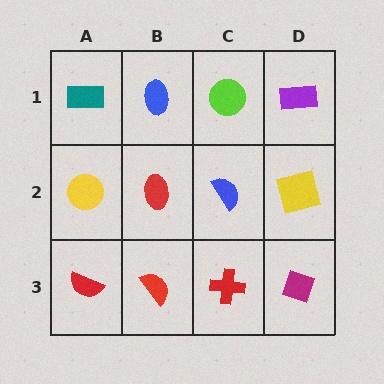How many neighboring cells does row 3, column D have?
2.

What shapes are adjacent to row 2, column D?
A purple rectangle (row 1, column D), a magenta diamond (row 3, column D), a blue semicircle (row 2, column C).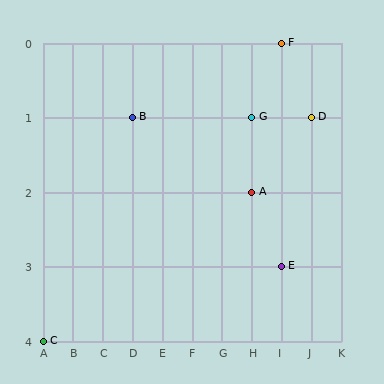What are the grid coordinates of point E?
Point E is at grid coordinates (I, 3).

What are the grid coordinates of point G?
Point G is at grid coordinates (H, 1).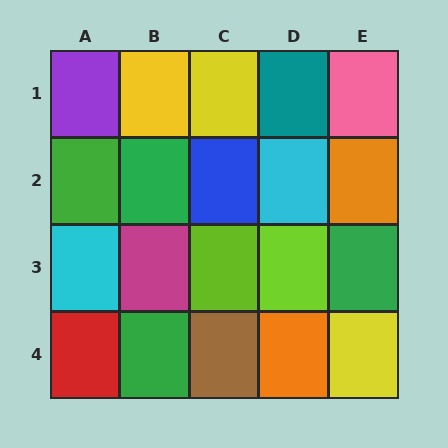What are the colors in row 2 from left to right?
Green, green, blue, cyan, orange.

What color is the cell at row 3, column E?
Green.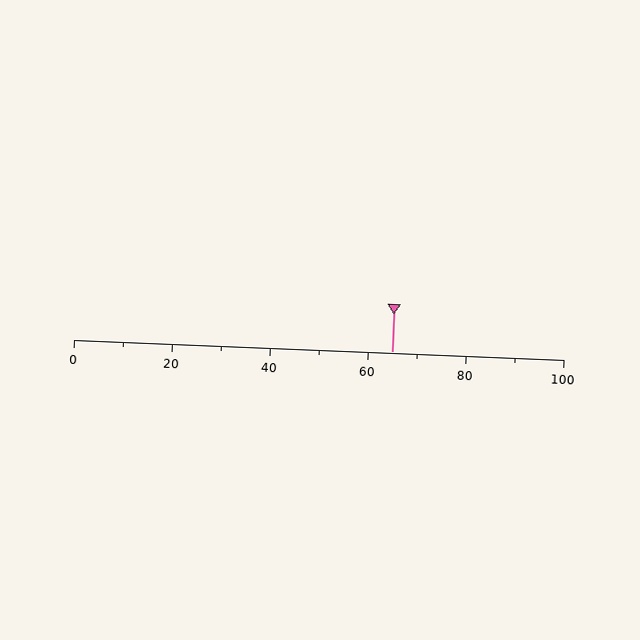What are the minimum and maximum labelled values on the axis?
The axis runs from 0 to 100.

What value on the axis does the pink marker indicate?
The marker indicates approximately 65.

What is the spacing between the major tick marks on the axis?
The major ticks are spaced 20 apart.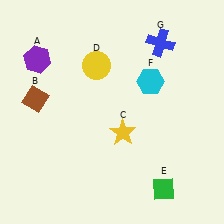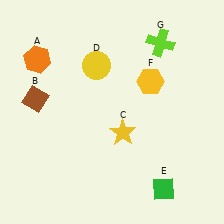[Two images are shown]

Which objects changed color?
A changed from purple to orange. F changed from cyan to yellow. G changed from blue to lime.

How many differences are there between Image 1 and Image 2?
There are 3 differences between the two images.